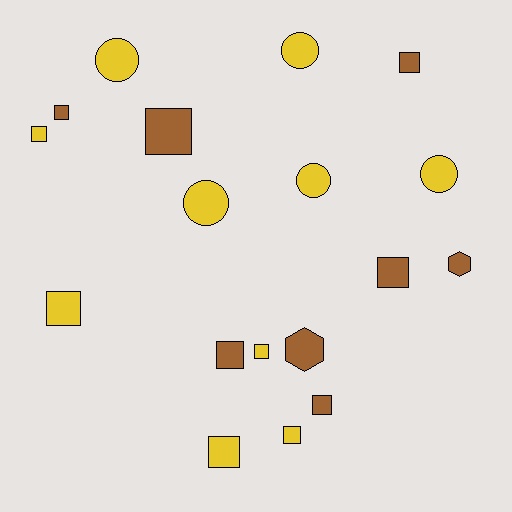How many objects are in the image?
There are 18 objects.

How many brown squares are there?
There are 6 brown squares.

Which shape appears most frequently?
Square, with 11 objects.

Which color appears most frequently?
Yellow, with 10 objects.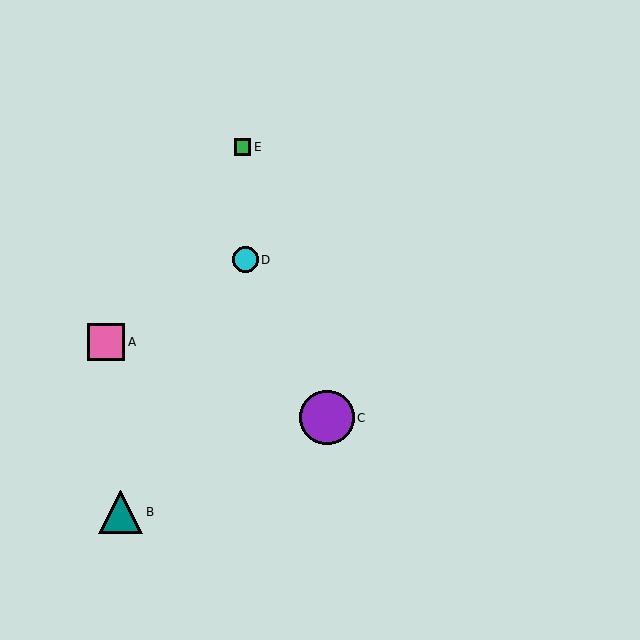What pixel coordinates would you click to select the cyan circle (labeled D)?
Click at (245, 260) to select the cyan circle D.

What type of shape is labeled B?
Shape B is a teal triangle.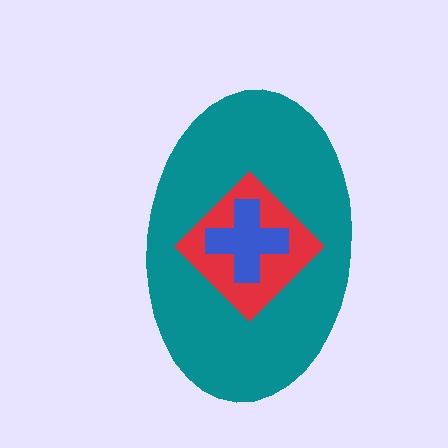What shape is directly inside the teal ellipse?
The red diamond.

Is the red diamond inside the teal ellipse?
Yes.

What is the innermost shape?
The blue cross.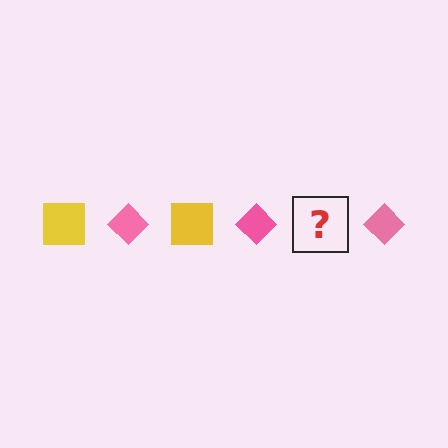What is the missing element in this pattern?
The missing element is a yellow square.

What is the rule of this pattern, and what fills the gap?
The rule is that the pattern alternates between yellow square and pink diamond. The gap should be filled with a yellow square.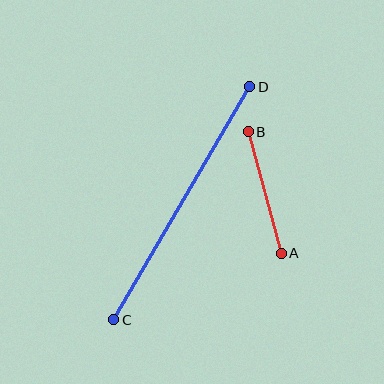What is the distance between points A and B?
The distance is approximately 126 pixels.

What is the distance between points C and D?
The distance is approximately 270 pixels.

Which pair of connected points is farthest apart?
Points C and D are farthest apart.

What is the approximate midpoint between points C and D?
The midpoint is at approximately (182, 203) pixels.